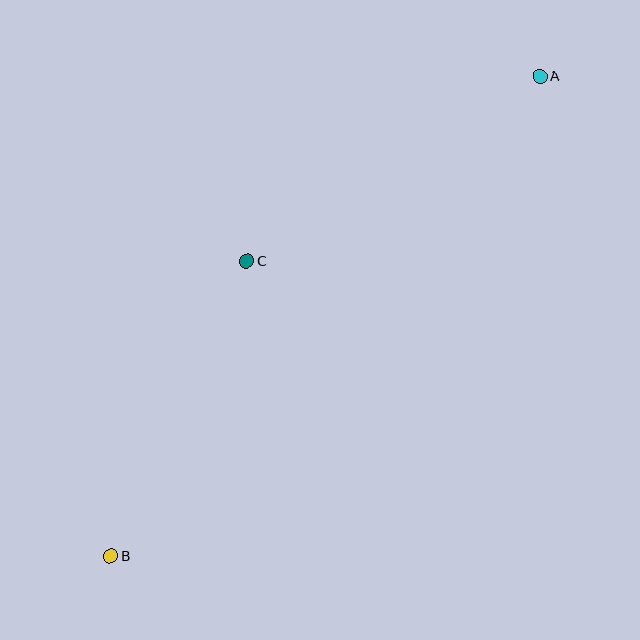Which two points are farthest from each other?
Points A and B are farthest from each other.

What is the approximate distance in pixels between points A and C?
The distance between A and C is approximately 347 pixels.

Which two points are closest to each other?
Points B and C are closest to each other.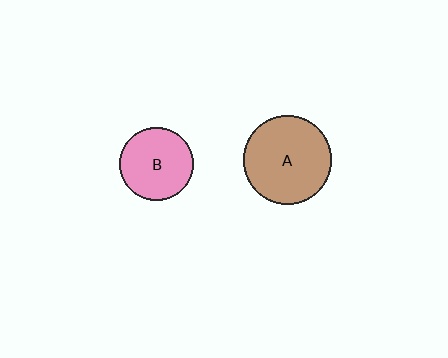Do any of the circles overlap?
No, none of the circles overlap.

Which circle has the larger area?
Circle A (brown).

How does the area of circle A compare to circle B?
Approximately 1.5 times.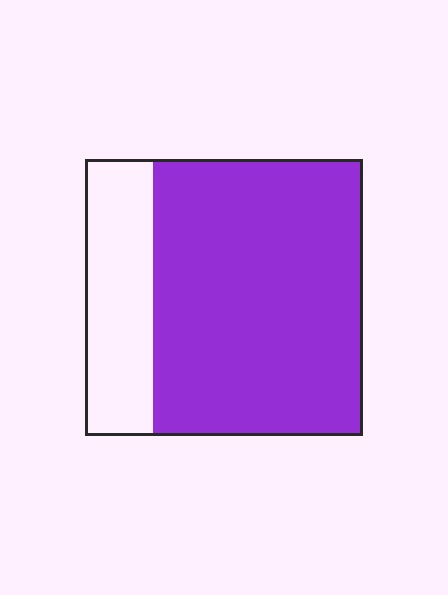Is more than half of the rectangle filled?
Yes.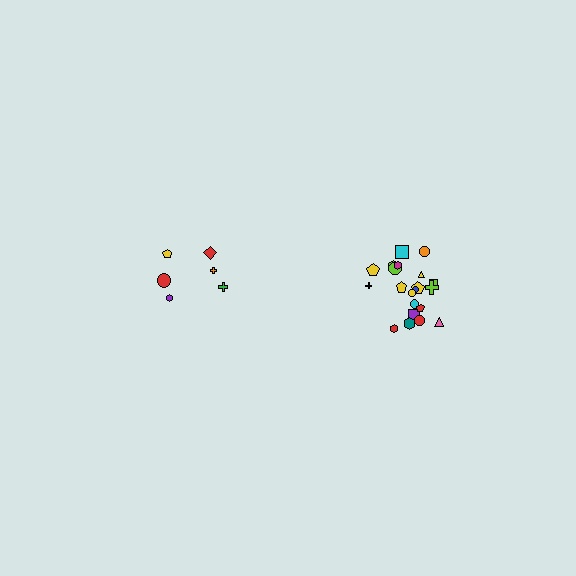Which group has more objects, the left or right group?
The right group.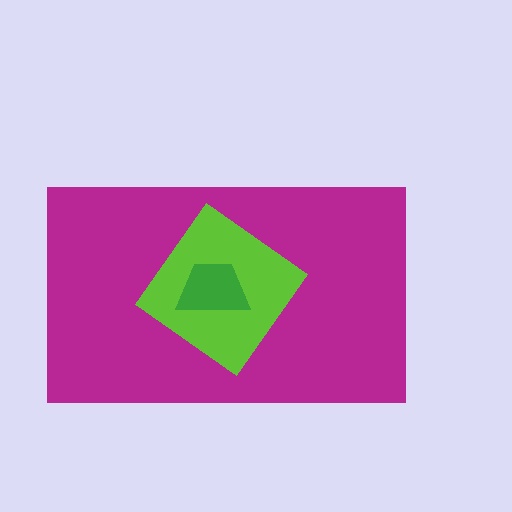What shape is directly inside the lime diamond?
The green trapezoid.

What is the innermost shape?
The green trapezoid.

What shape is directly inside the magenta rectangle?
The lime diamond.